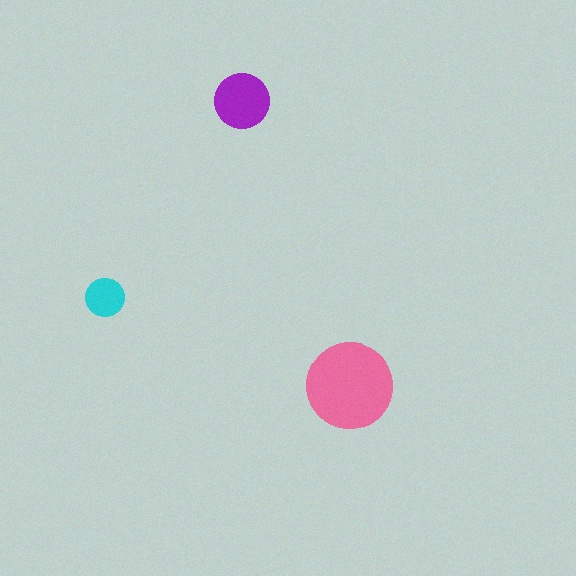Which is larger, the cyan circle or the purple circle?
The purple one.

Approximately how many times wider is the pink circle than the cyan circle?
About 2 times wider.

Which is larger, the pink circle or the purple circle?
The pink one.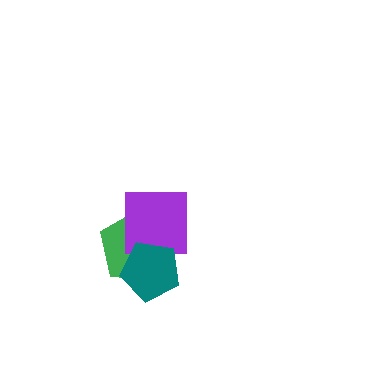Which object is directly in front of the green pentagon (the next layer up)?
The purple square is directly in front of the green pentagon.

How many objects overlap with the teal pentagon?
2 objects overlap with the teal pentagon.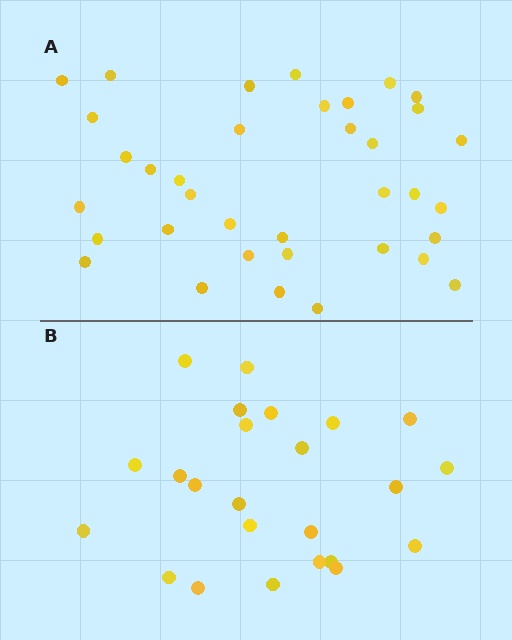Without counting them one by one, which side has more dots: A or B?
Region A (the top region) has more dots.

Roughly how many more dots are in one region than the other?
Region A has roughly 12 or so more dots than region B.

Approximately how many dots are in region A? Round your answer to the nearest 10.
About 40 dots. (The exact count is 36, which rounds to 40.)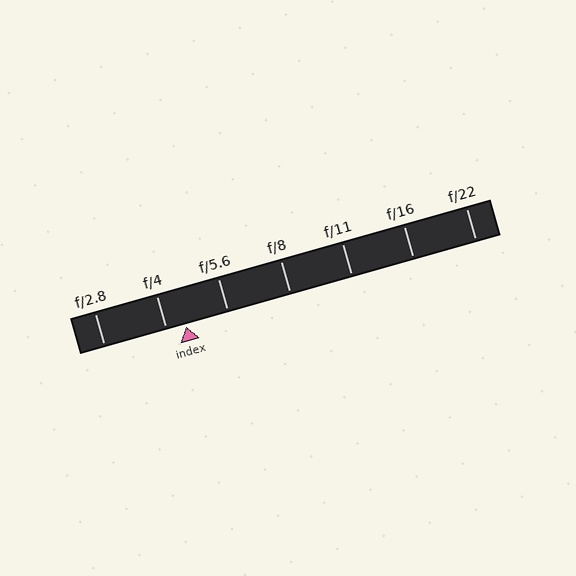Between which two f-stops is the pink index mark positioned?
The index mark is between f/4 and f/5.6.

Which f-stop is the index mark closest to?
The index mark is closest to f/4.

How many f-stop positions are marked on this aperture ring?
There are 7 f-stop positions marked.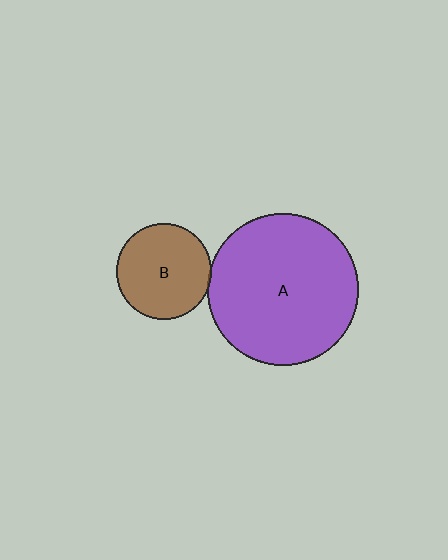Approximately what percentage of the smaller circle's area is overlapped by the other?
Approximately 5%.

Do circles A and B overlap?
Yes.